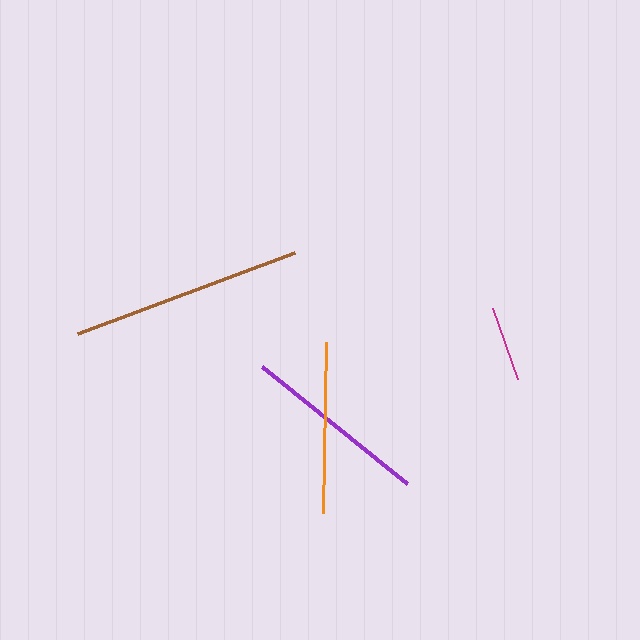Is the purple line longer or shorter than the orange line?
The purple line is longer than the orange line.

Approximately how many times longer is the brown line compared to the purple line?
The brown line is approximately 1.2 times the length of the purple line.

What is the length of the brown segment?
The brown segment is approximately 231 pixels long.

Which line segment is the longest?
The brown line is the longest at approximately 231 pixels.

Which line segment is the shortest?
The magenta line is the shortest at approximately 75 pixels.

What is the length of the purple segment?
The purple segment is approximately 186 pixels long.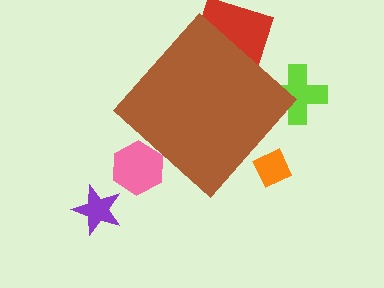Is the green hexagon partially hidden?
Yes, the green hexagon is partially hidden behind the brown diamond.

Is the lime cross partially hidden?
Yes, the lime cross is partially hidden behind the brown diamond.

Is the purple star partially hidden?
No, the purple star is fully visible.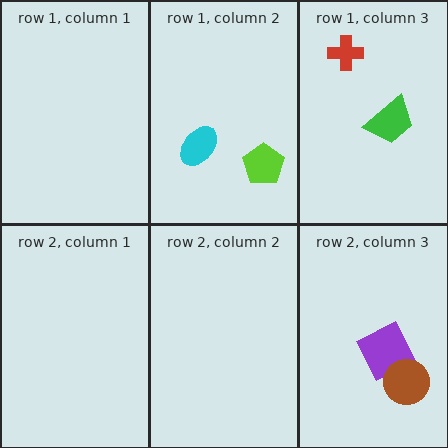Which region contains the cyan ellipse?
The row 1, column 2 region.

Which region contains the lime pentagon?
The row 1, column 2 region.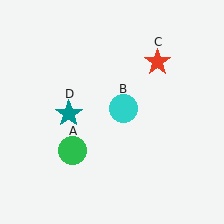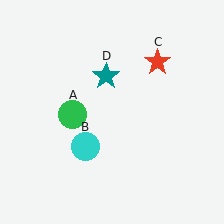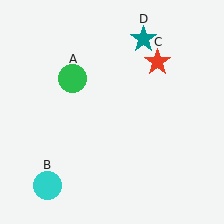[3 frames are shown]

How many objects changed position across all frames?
3 objects changed position: green circle (object A), cyan circle (object B), teal star (object D).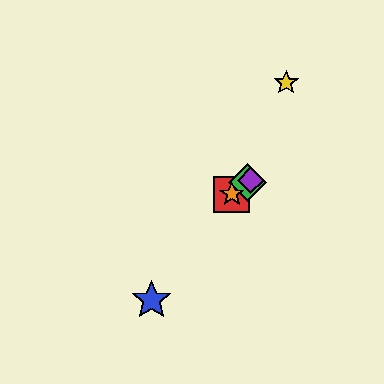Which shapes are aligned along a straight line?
The red square, the green diamond, the purple diamond, the orange star are aligned along a straight line.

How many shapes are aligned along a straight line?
4 shapes (the red square, the green diamond, the purple diamond, the orange star) are aligned along a straight line.